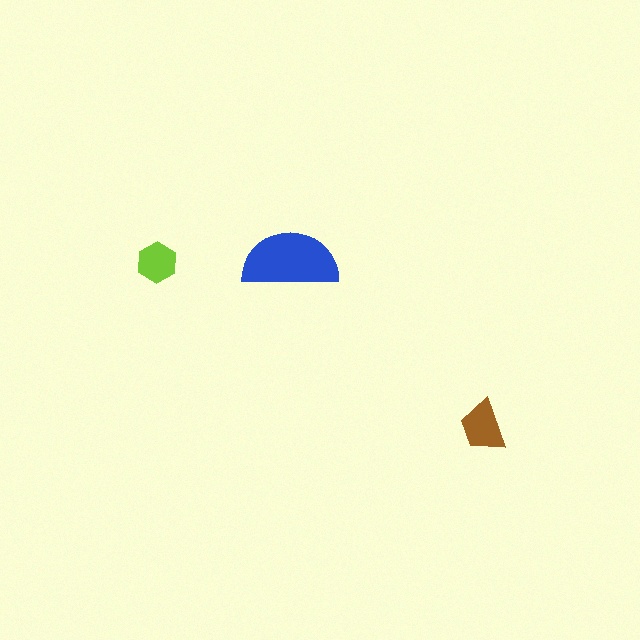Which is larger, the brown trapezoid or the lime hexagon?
The brown trapezoid.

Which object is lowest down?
The brown trapezoid is bottommost.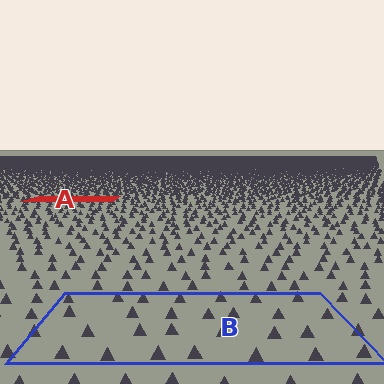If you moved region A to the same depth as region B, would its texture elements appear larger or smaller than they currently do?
They would appear larger. At a closer depth, the same texture elements are projected at a bigger on-screen size.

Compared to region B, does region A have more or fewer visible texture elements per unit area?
Region A has more texture elements per unit area — they are packed more densely because it is farther away.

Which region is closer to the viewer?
Region B is closer. The texture elements there are larger and more spread out.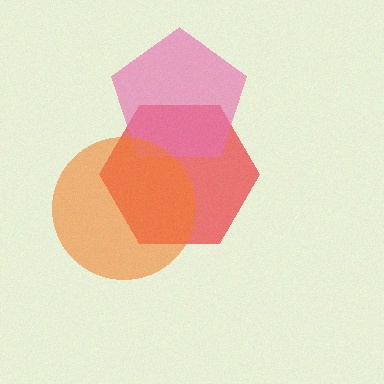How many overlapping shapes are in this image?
There are 3 overlapping shapes in the image.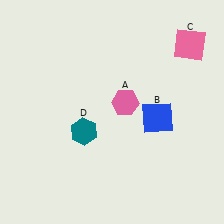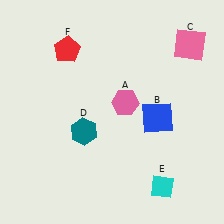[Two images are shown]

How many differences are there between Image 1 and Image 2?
There are 2 differences between the two images.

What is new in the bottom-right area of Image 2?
A cyan diamond (E) was added in the bottom-right area of Image 2.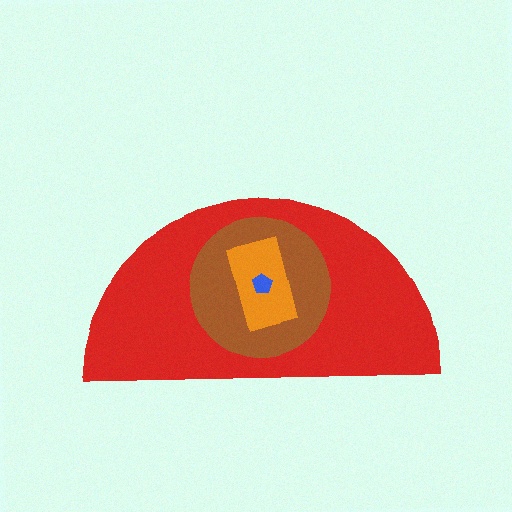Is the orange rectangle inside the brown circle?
Yes.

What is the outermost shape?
The red semicircle.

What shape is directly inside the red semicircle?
The brown circle.